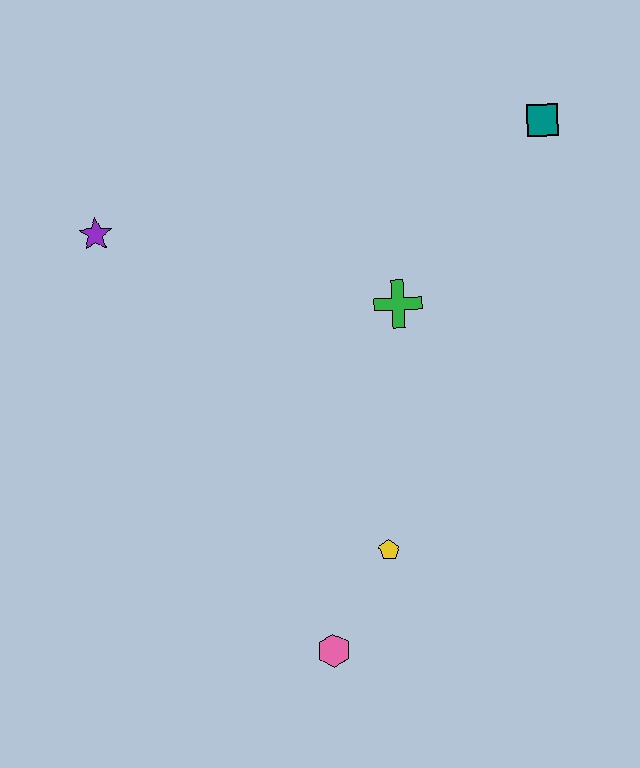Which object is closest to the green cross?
The teal square is closest to the green cross.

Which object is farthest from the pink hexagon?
The teal square is farthest from the pink hexagon.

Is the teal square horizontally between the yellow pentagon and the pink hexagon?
No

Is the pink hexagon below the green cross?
Yes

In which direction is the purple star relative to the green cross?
The purple star is to the left of the green cross.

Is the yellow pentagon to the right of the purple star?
Yes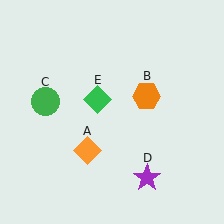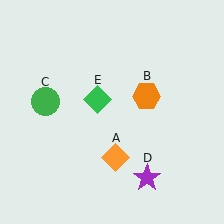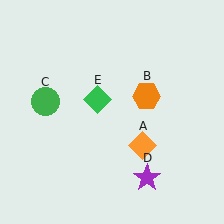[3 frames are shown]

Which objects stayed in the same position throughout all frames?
Orange hexagon (object B) and green circle (object C) and purple star (object D) and green diamond (object E) remained stationary.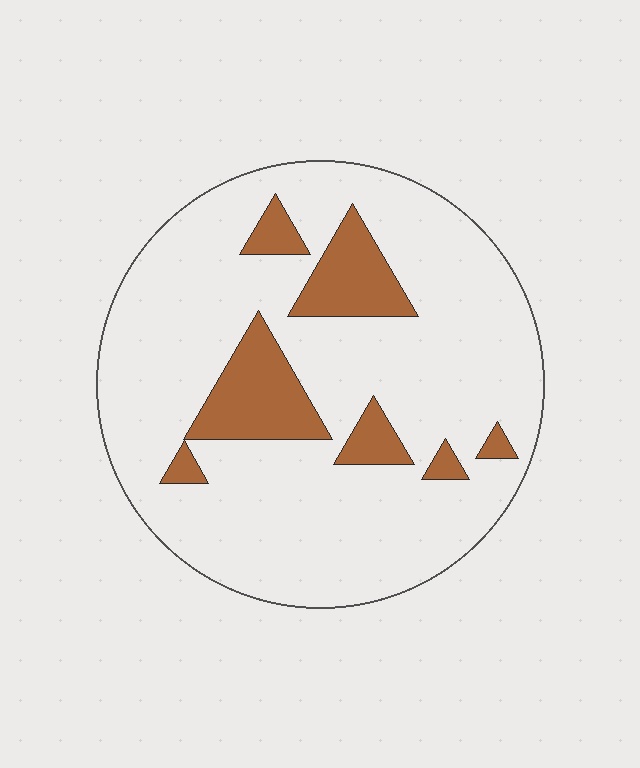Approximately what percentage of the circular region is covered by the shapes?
Approximately 15%.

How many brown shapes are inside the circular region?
7.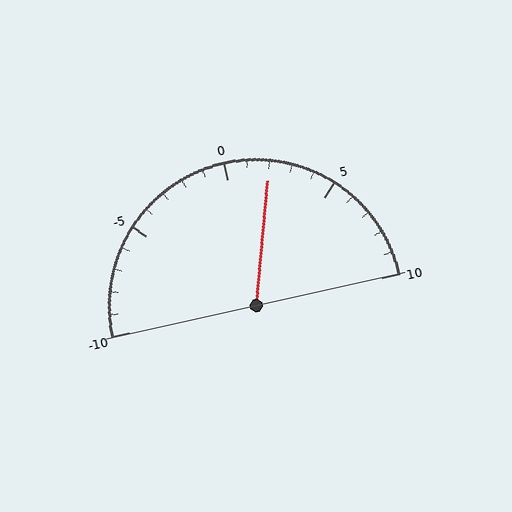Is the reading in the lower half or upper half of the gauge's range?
The reading is in the upper half of the range (-10 to 10).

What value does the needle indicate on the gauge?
The needle indicates approximately 2.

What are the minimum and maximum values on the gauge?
The gauge ranges from -10 to 10.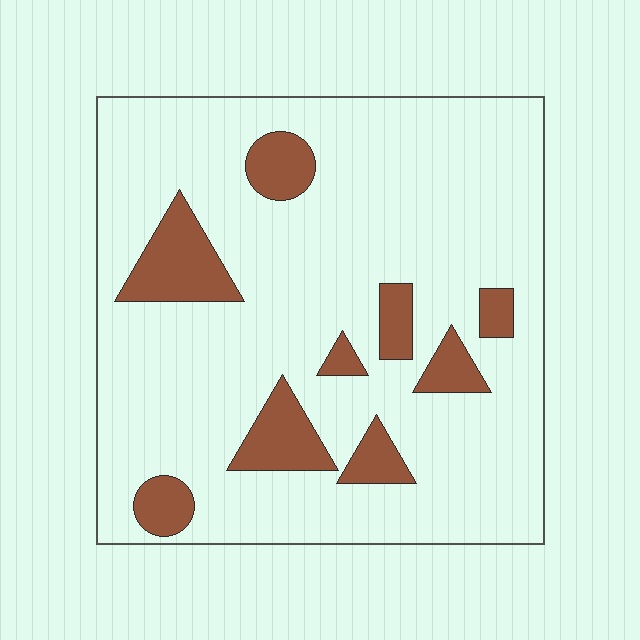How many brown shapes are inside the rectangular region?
9.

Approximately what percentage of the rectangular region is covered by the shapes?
Approximately 15%.